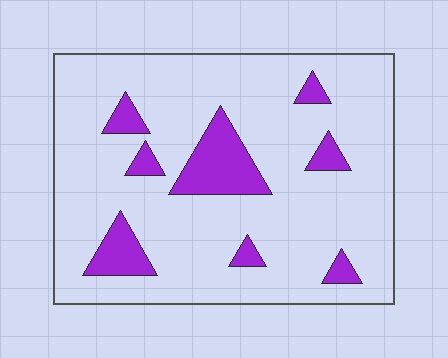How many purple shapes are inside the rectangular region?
8.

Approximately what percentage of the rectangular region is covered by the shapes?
Approximately 15%.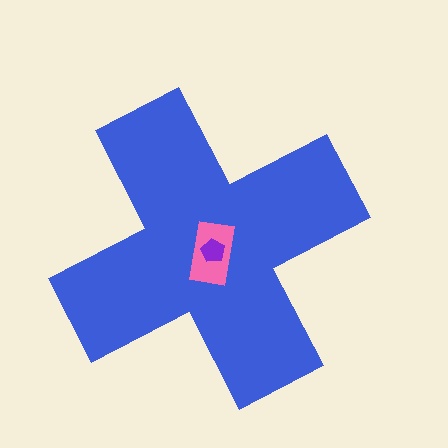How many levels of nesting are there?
3.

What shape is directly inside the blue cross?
The pink rectangle.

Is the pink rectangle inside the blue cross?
Yes.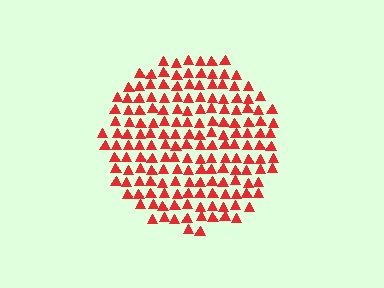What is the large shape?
The large shape is a circle.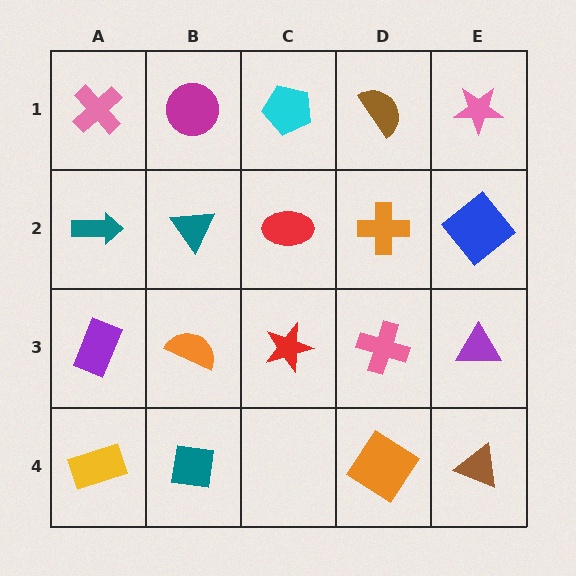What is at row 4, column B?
A teal square.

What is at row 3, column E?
A purple triangle.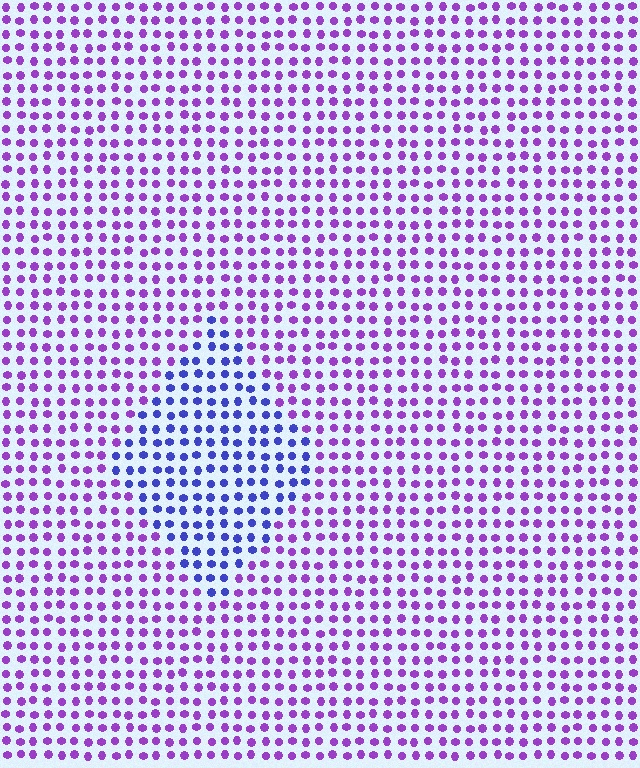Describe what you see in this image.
The image is filled with small purple elements in a uniform arrangement. A diamond-shaped region is visible where the elements are tinted to a slightly different hue, forming a subtle color boundary.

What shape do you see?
I see a diamond.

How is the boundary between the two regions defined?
The boundary is defined purely by a slight shift in hue (about 44 degrees). Spacing, size, and orientation are identical on both sides.